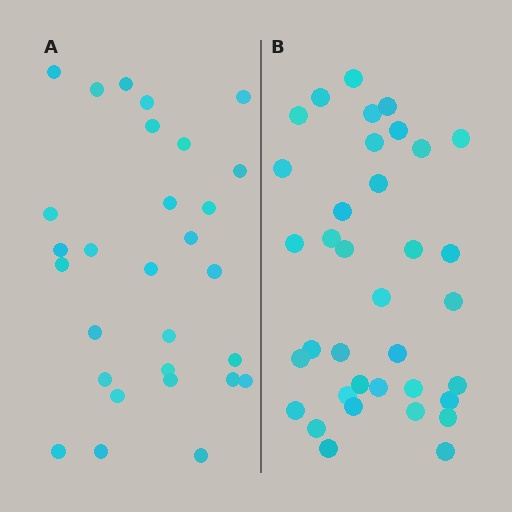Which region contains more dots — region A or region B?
Region B (the right region) has more dots.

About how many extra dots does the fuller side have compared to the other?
Region B has roughly 8 or so more dots than region A.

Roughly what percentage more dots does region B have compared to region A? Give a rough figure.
About 25% more.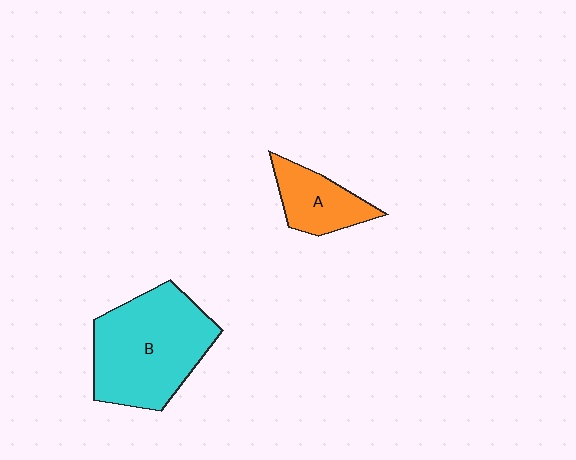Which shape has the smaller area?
Shape A (orange).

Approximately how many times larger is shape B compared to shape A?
Approximately 2.3 times.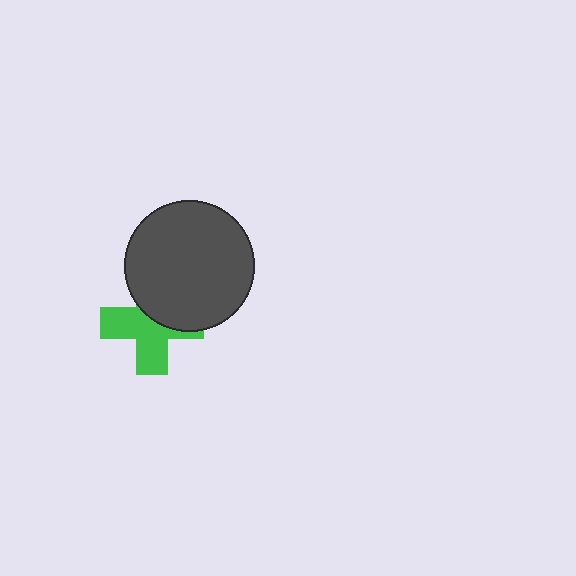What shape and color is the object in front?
The object in front is a dark gray circle.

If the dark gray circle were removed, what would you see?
You would see the complete green cross.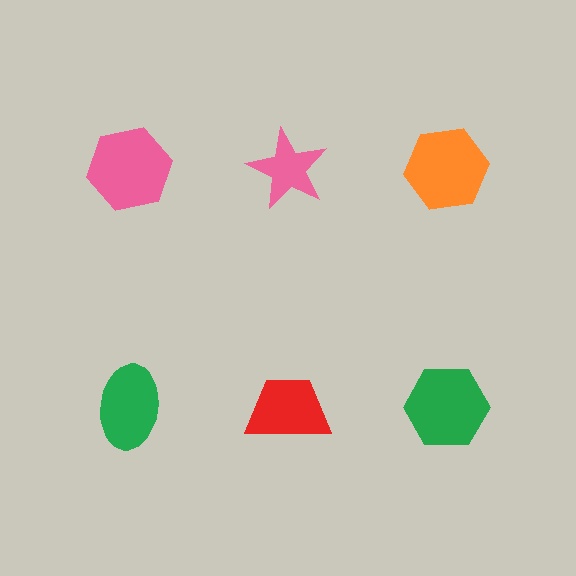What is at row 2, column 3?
A green hexagon.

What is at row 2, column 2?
A red trapezoid.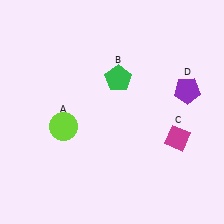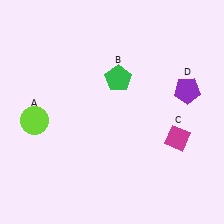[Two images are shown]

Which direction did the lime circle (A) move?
The lime circle (A) moved left.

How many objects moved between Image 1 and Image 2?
1 object moved between the two images.